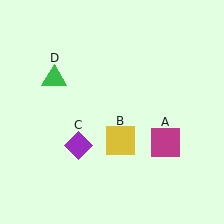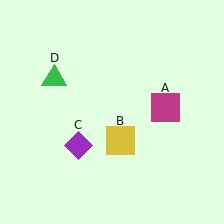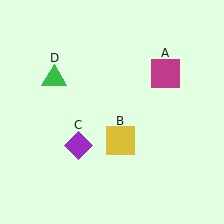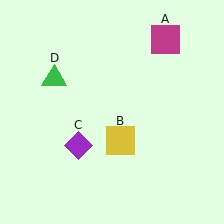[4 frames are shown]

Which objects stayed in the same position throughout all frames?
Yellow square (object B) and purple diamond (object C) and green triangle (object D) remained stationary.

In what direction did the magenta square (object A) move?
The magenta square (object A) moved up.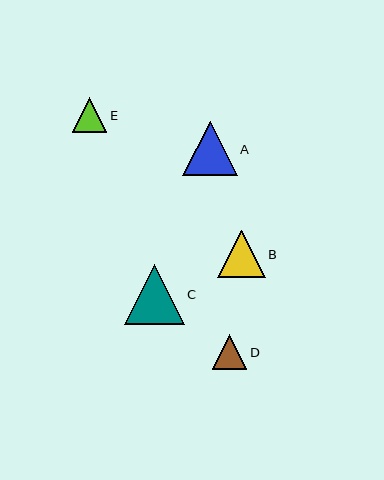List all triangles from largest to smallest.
From largest to smallest: C, A, B, D, E.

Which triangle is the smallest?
Triangle E is the smallest with a size of approximately 35 pixels.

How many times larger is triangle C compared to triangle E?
Triangle C is approximately 1.7 times the size of triangle E.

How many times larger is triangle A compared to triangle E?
Triangle A is approximately 1.6 times the size of triangle E.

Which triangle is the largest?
Triangle C is the largest with a size of approximately 60 pixels.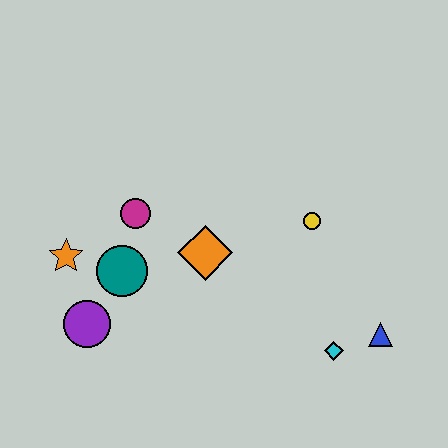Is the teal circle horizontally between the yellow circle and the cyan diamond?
No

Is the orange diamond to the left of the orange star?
No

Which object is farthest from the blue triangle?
The orange star is farthest from the blue triangle.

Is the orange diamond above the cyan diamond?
Yes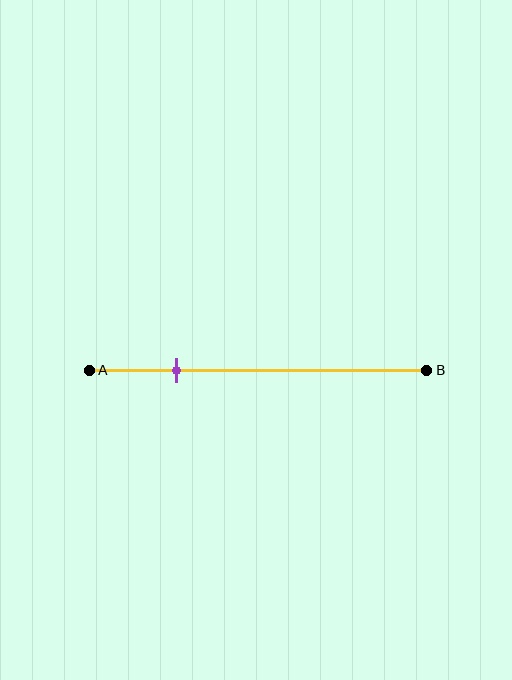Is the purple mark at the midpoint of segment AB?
No, the mark is at about 25% from A, not at the 50% midpoint.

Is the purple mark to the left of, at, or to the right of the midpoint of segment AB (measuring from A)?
The purple mark is to the left of the midpoint of segment AB.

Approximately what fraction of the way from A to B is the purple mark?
The purple mark is approximately 25% of the way from A to B.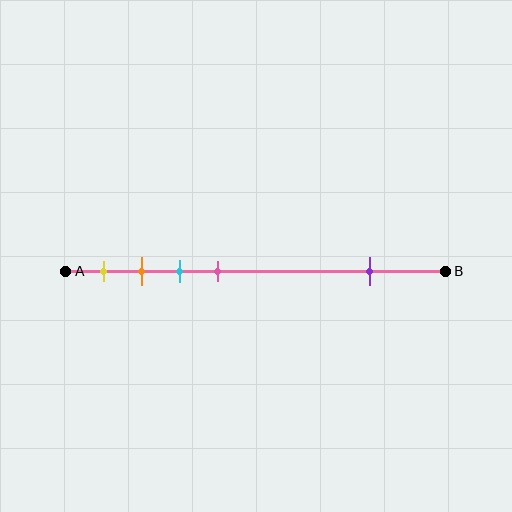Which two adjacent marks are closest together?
The orange and cyan marks are the closest adjacent pair.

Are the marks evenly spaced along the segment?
No, the marks are not evenly spaced.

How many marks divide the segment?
There are 5 marks dividing the segment.